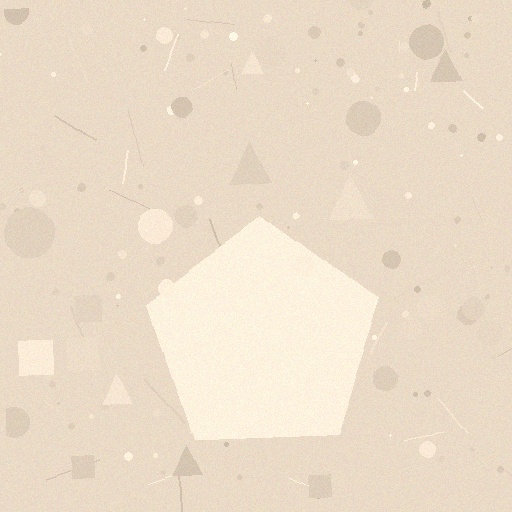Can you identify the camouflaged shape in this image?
The camouflaged shape is a pentagon.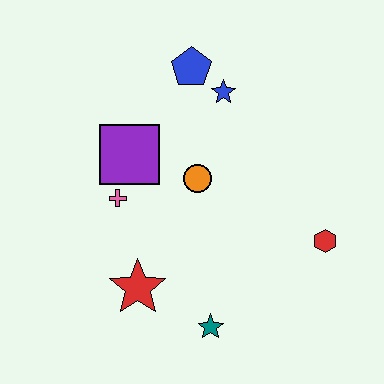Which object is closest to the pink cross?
The purple square is closest to the pink cross.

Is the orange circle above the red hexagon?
Yes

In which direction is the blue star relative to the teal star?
The blue star is above the teal star.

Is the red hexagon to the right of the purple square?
Yes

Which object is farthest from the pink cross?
The red hexagon is farthest from the pink cross.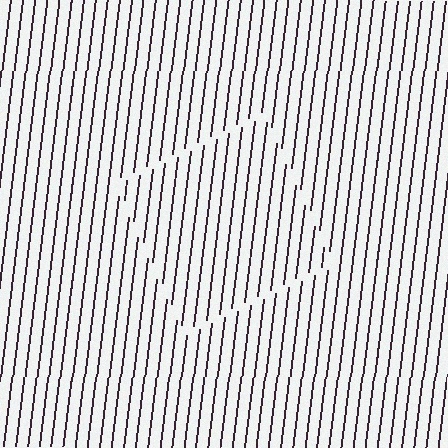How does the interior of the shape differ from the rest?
The interior of the shape contains the same grating, shifted by half a period — the contour is defined by the phase discontinuity where line-ends from the inner and outer gratings abut.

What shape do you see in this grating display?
An illusory square. The interior of the shape contains the same grating, shifted by half a period — the contour is defined by the phase discontinuity where line-ends from the inner and outer gratings abut.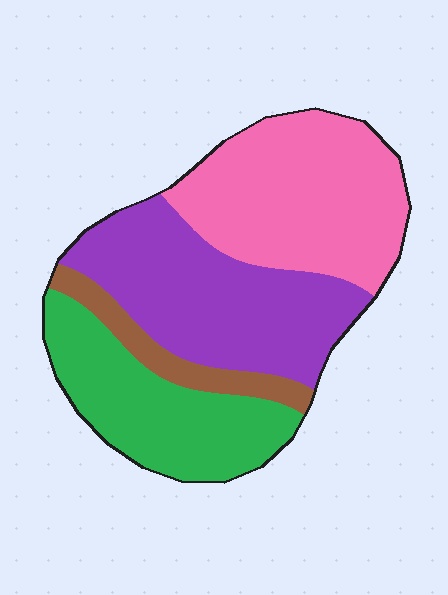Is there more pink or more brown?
Pink.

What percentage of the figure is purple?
Purple takes up about one third (1/3) of the figure.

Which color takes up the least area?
Brown, at roughly 10%.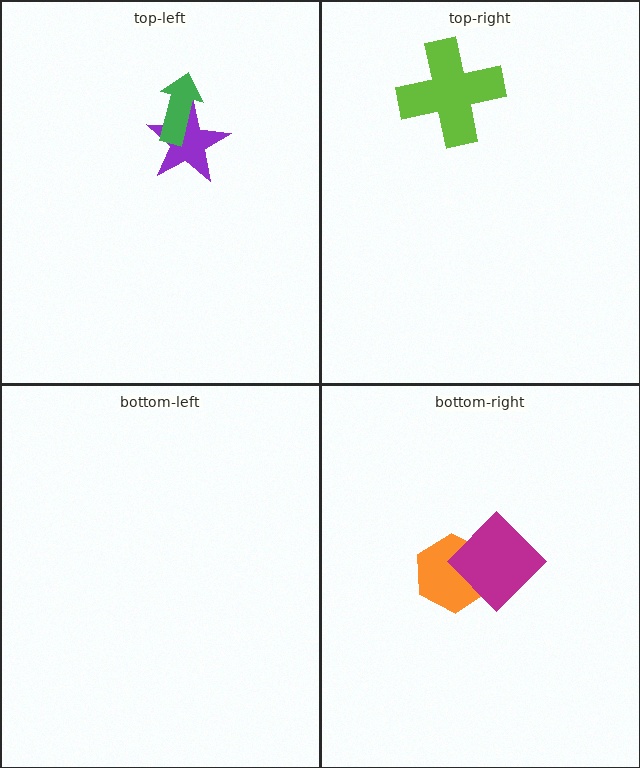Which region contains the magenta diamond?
The bottom-right region.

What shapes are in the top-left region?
The purple star, the green arrow.